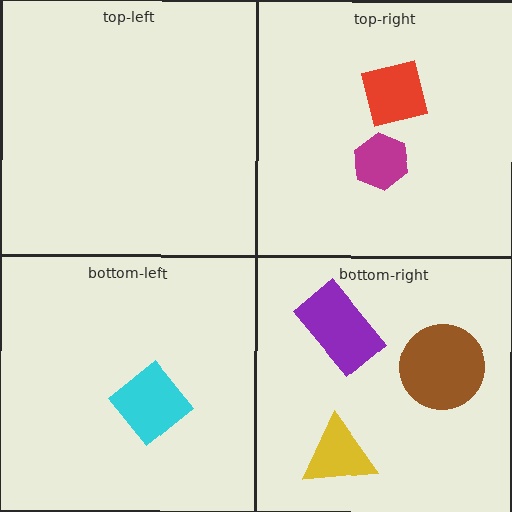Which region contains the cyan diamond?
The bottom-left region.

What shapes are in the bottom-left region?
The cyan diamond.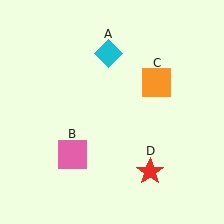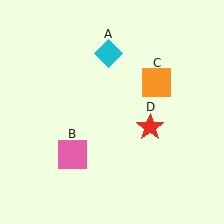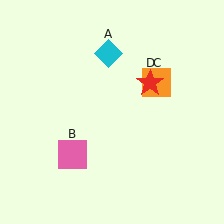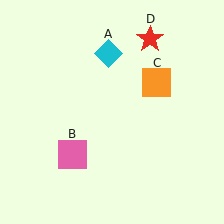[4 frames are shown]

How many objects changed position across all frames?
1 object changed position: red star (object D).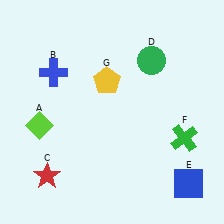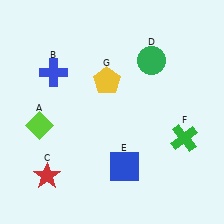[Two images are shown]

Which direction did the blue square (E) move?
The blue square (E) moved left.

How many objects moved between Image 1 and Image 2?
1 object moved between the two images.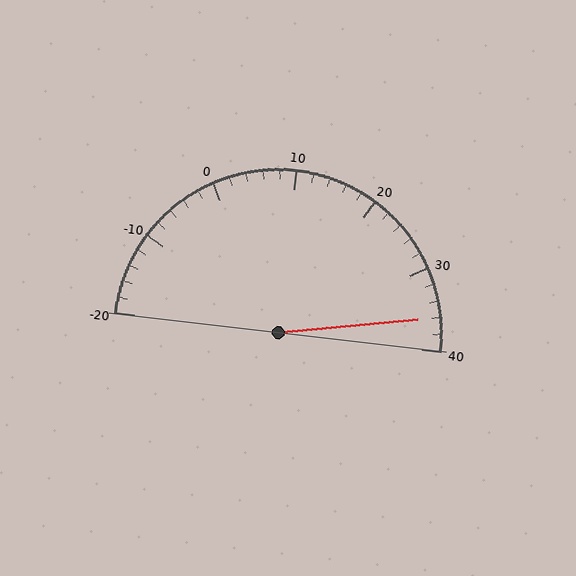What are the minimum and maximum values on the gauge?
The gauge ranges from -20 to 40.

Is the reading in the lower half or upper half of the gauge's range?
The reading is in the upper half of the range (-20 to 40).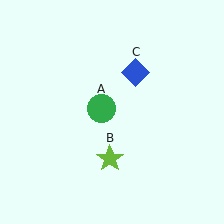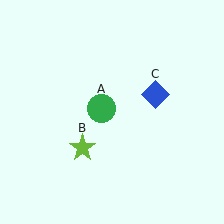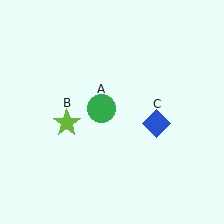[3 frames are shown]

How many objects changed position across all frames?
2 objects changed position: lime star (object B), blue diamond (object C).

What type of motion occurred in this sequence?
The lime star (object B), blue diamond (object C) rotated clockwise around the center of the scene.